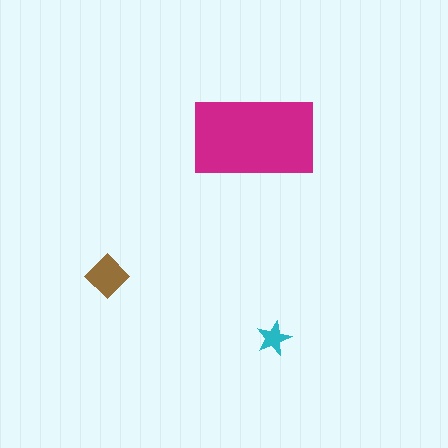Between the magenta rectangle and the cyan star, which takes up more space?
The magenta rectangle.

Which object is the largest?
The magenta rectangle.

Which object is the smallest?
The cyan star.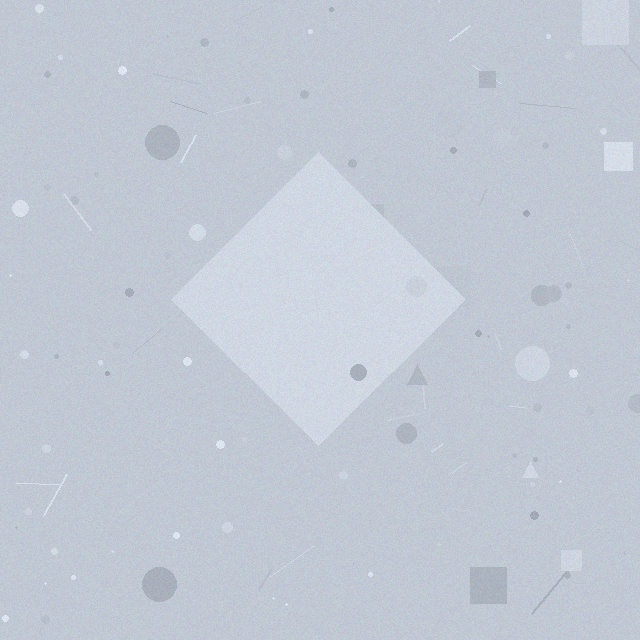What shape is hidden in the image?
A diamond is hidden in the image.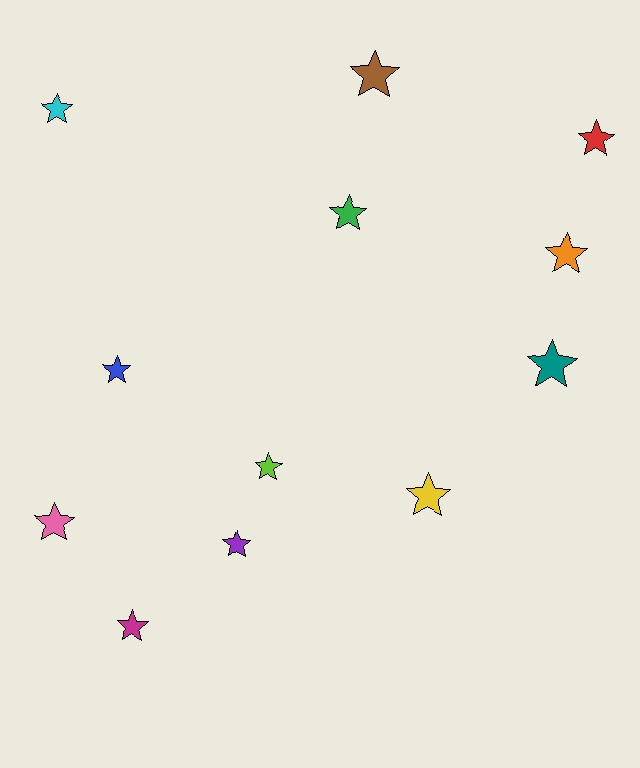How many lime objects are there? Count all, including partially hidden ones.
There is 1 lime object.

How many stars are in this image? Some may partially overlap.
There are 12 stars.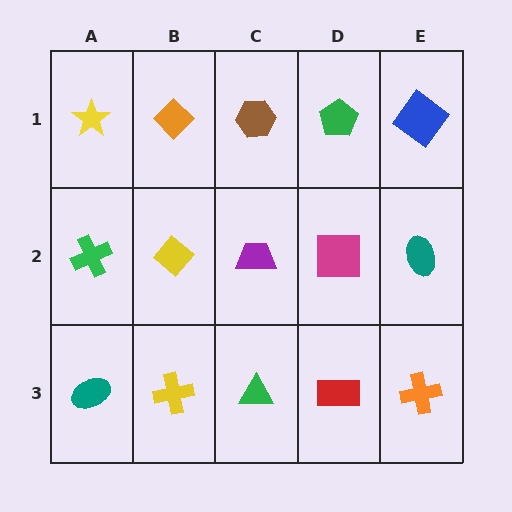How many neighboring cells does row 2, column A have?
3.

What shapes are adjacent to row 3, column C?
A purple trapezoid (row 2, column C), a yellow cross (row 3, column B), a red rectangle (row 3, column D).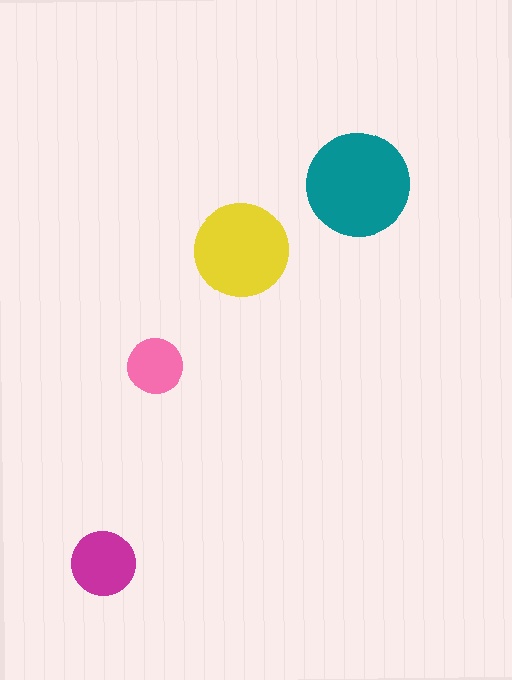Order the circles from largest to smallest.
the teal one, the yellow one, the magenta one, the pink one.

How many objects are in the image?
There are 4 objects in the image.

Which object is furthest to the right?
The teal circle is rightmost.